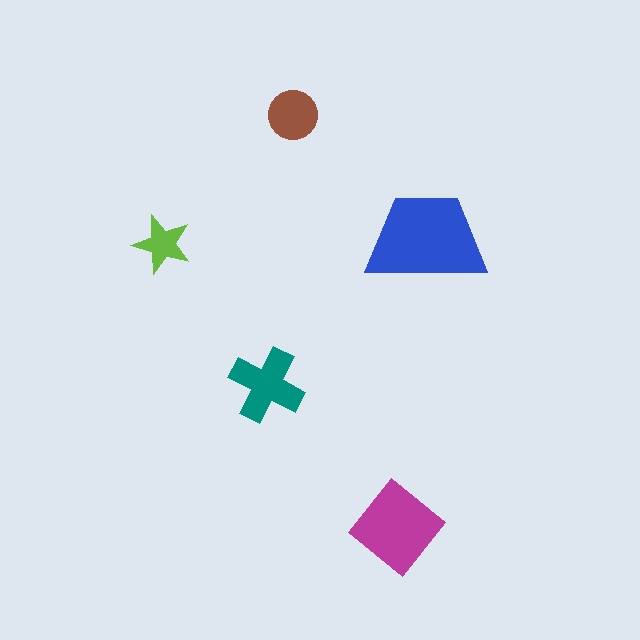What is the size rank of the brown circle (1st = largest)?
4th.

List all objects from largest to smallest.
The blue trapezoid, the magenta diamond, the teal cross, the brown circle, the lime star.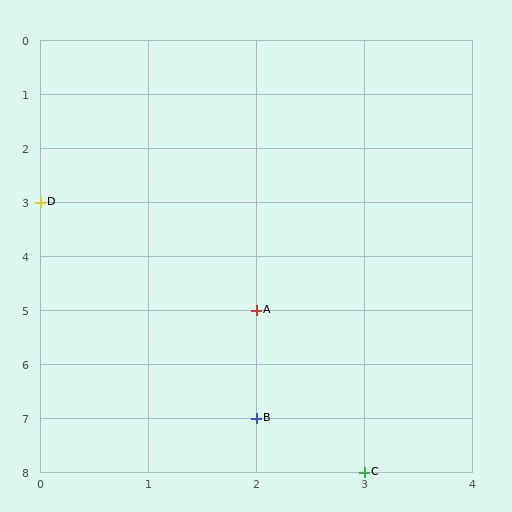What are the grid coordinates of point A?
Point A is at grid coordinates (2, 5).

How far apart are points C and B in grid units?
Points C and B are 1 column and 1 row apart (about 1.4 grid units diagonally).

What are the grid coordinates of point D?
Point D is at grid coordinates (0, 3).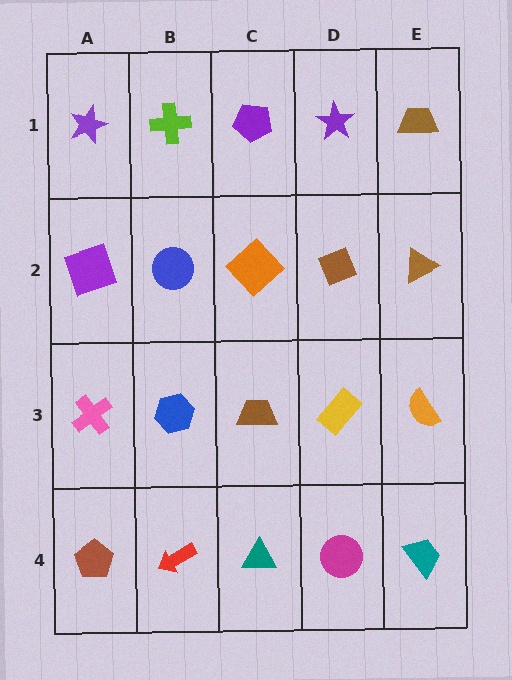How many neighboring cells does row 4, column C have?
3.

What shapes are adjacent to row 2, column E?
A brown trapezoid (row 1, column E), an orange semicircle (row 3, column E), a brown diamond (row 2, column D).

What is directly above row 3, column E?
A brown triangle.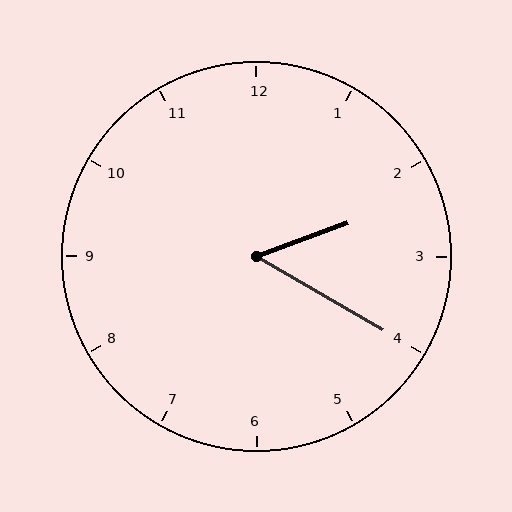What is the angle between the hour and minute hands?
Approximately 50 degrees.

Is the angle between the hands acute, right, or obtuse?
It is acute.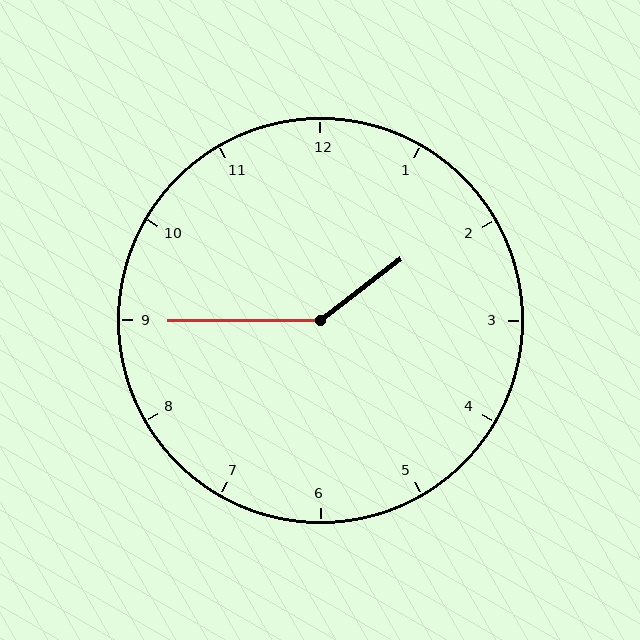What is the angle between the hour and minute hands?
Approximately 142 degrees.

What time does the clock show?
1:45.